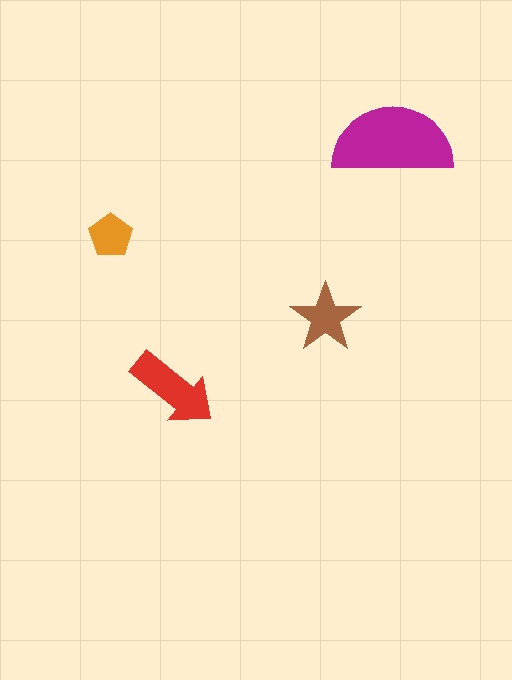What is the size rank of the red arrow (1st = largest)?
2nd.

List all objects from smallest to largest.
The orange pentagon, the brown star, the red arrow, the magenta semicircle.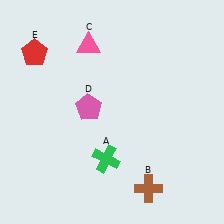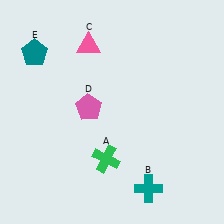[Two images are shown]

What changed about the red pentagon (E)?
In Image 1, E is red. In Image 2, it changed to teal.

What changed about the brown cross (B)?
In Image 1, B is brown. In Image 2, it changed to teal.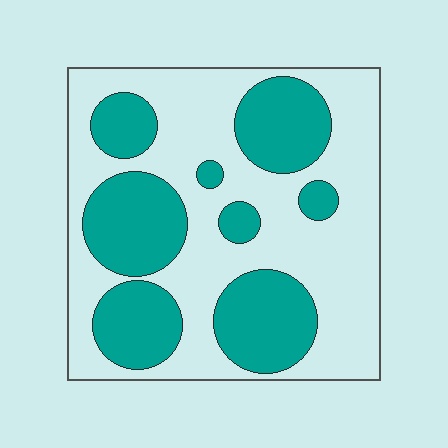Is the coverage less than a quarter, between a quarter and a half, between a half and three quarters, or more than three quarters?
Between a quarter and a half.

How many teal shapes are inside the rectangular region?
8.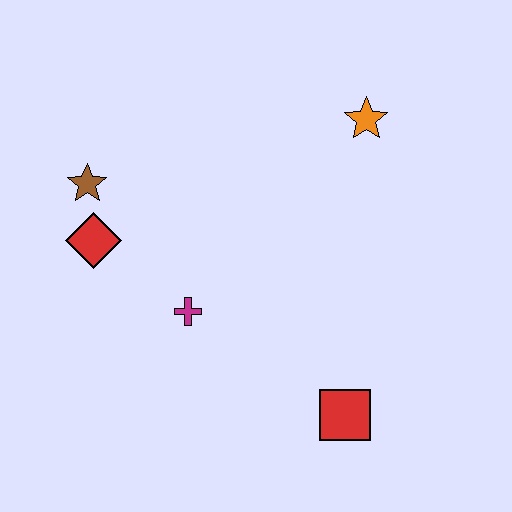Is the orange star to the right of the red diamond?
Yes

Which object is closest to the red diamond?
The brown star is closest to the red diamond.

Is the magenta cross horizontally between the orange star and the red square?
No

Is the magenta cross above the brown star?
No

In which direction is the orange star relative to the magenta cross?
The orange star is above the magenta cross.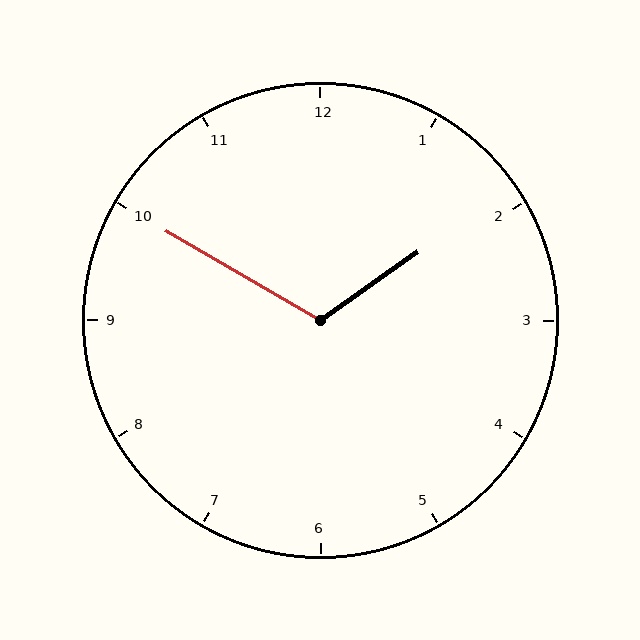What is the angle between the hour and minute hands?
Approximately 115 degrees.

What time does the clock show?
1:50.